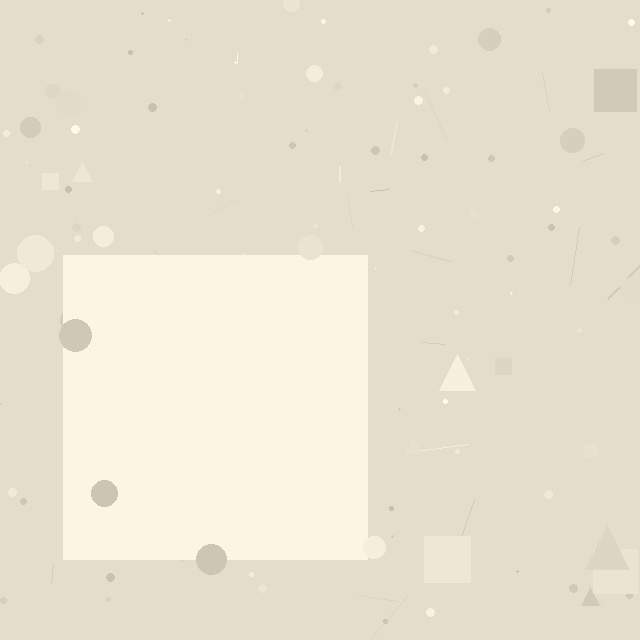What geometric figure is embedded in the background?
A square is embedded in the background.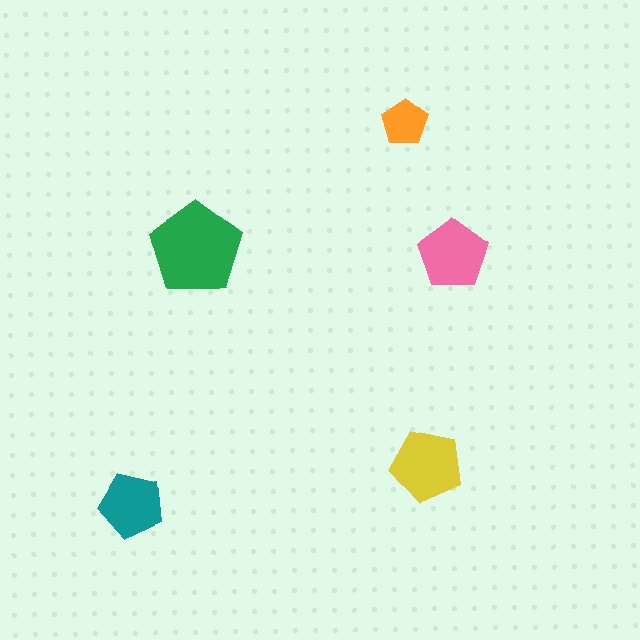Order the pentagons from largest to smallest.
the green one, the yellow one, the pink one, the teal one, the orange one.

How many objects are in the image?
There are 5 objects in the image.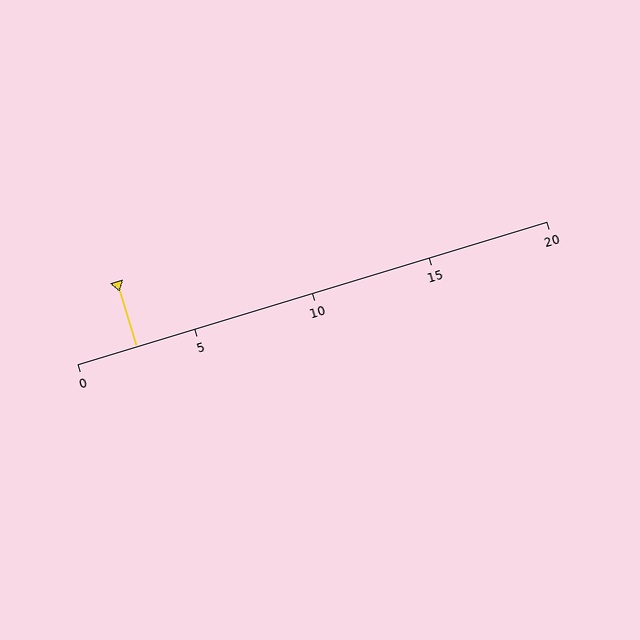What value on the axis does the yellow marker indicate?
The marker indicates approximately 2.5.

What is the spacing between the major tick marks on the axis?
The major ticks are spaced 5 apart.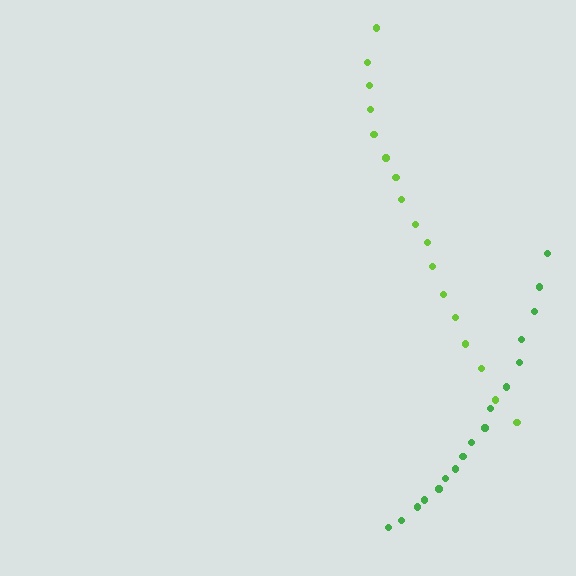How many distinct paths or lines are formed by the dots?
There are 2 distinct paths.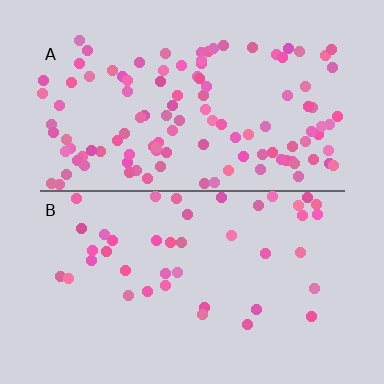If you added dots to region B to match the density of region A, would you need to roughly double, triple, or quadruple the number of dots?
Approximately triple.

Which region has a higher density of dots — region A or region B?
A (the top).